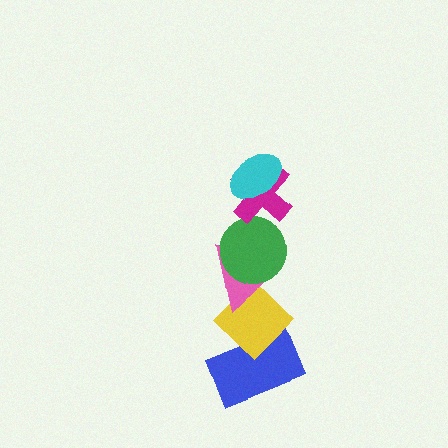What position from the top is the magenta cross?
The magenta cross is 2nd from the top.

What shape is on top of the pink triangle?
The green circle is on top of the pink triangle.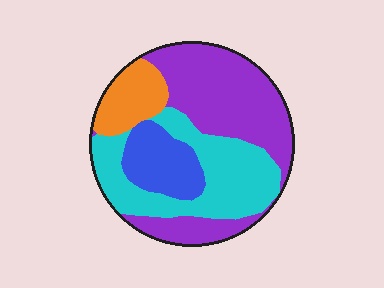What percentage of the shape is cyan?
Cyan covers 32% of the shape.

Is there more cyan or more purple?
Purple.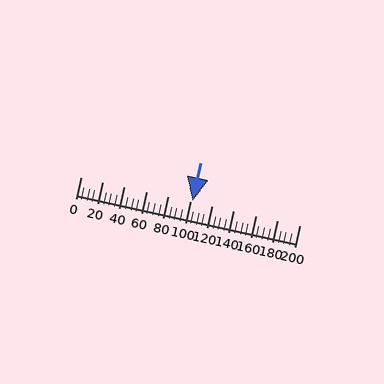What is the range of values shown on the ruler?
The ruler shows values from 0 to 200.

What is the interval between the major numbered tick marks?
The major tick marks are spaced 20 units apart.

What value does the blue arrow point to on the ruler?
The blue arrow points to approximately 102.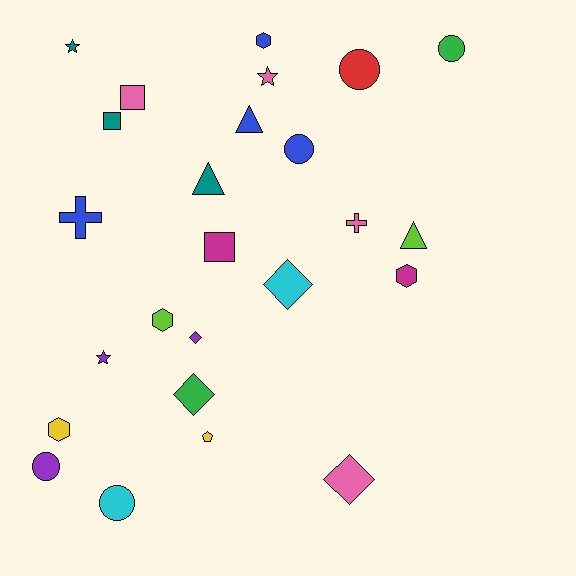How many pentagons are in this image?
There is 1 pentagon.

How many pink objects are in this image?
There are 4 pink objects.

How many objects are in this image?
There are 25 objects.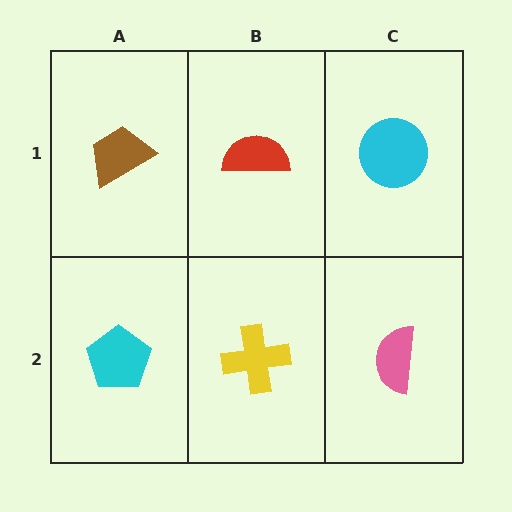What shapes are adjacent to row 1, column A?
A cyan pentagon (row 2, column A), a red semicircle (row 1, column B).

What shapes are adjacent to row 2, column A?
A brown trapezoid (row 1, column A), a yellow cross (row 2, column B).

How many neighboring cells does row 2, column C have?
2.